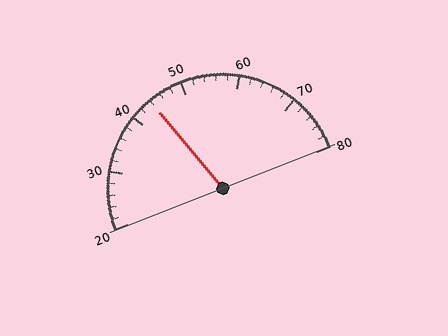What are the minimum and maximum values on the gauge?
The gauge ranges from 20 to 80.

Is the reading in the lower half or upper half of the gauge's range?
The reading is in the lower half of the range (20 to 80).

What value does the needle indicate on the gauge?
The needle indicates approximately 44.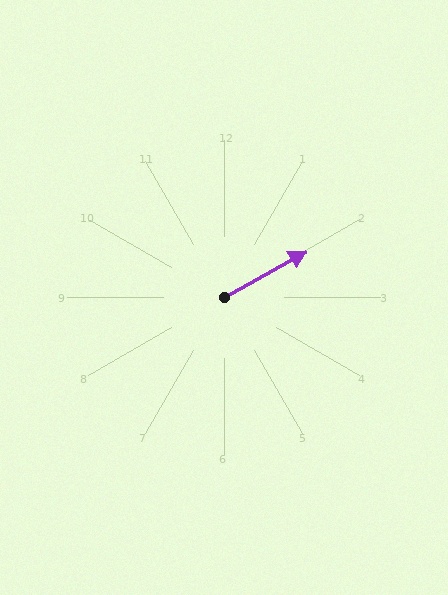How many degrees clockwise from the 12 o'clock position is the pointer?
Approximately 61 degrees.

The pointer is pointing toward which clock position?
Roughly 2 o'clock.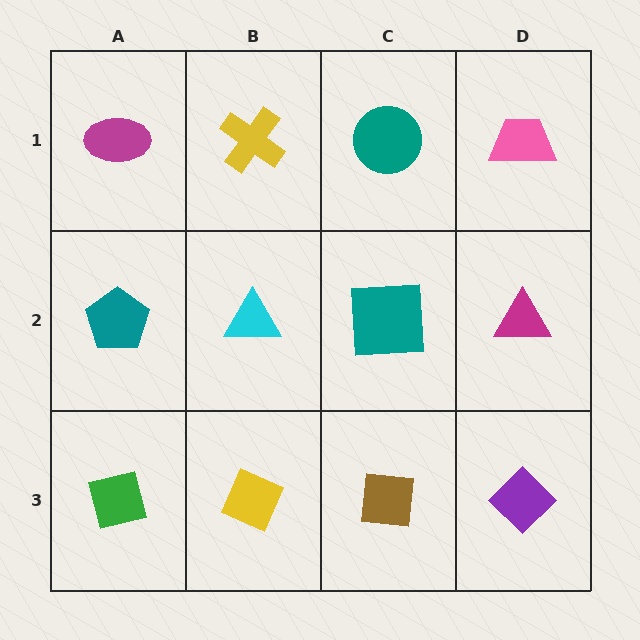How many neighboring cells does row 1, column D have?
2.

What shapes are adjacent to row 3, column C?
A teal square (row 2, column C), a yellow diamond (row 3, column B), a purple diamond (row 3, column D).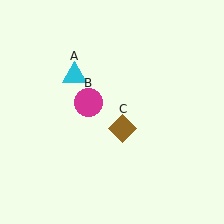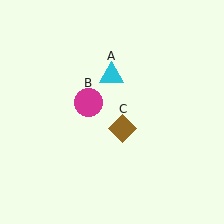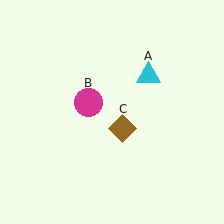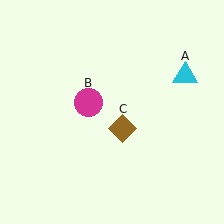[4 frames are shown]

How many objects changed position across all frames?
1 object changed position: cyan triangle (object A).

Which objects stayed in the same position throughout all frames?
Magenta circle (object B) and brown diamond (object C) remained stationary.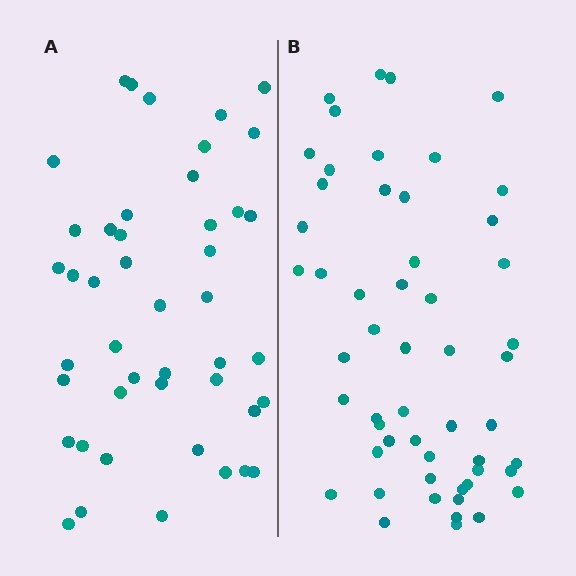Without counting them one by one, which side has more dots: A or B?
Region B (the right region) has more dots.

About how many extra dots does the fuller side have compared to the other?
Region B has roughly 8 or so more dots than region A.